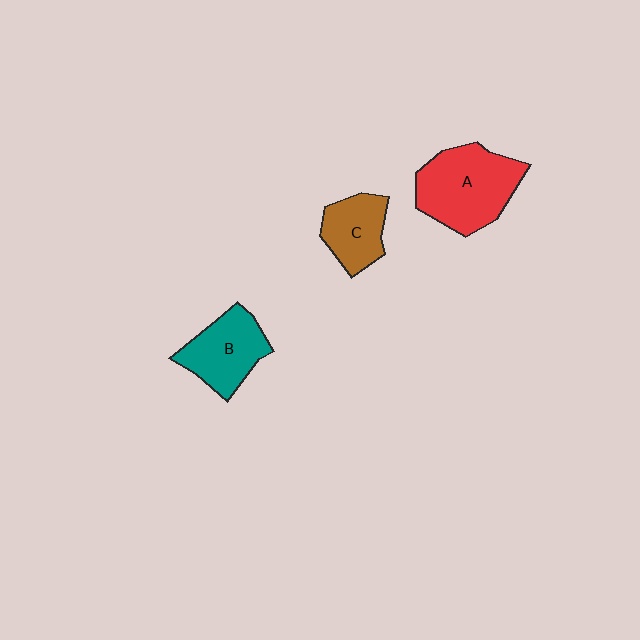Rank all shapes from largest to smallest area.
From largest to smallest: A (red), B (teal), C (brown).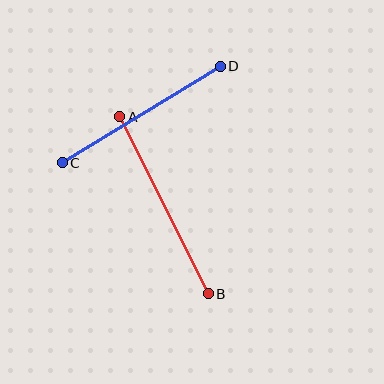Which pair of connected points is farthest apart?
Points A and B are farthest apart.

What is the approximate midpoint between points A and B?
The midpoint is at approximately (164, 205) pixels.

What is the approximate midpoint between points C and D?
The midpoint is at approximately (141, 114) pixels.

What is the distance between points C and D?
The distance is approximately 185 pixels.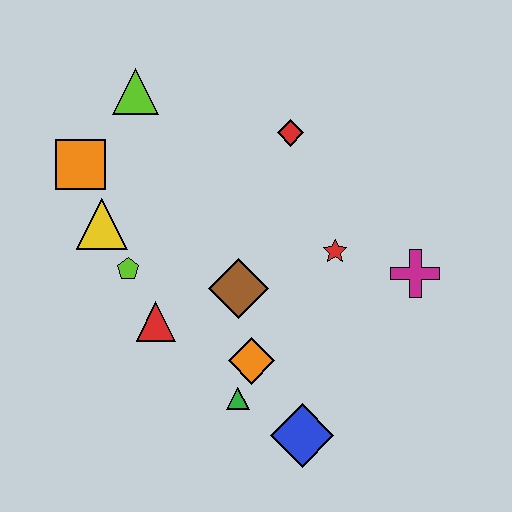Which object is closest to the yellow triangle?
The lime pentagon is closest to the yellow triangle.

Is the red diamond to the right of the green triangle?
Yes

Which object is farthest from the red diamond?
The blue diamond is farthest from the red diamond.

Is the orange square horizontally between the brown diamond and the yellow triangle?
No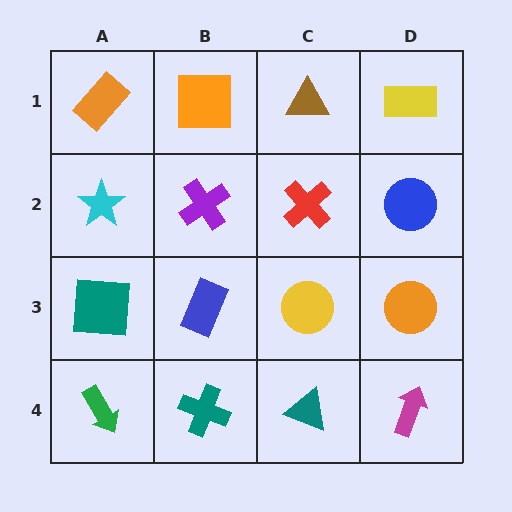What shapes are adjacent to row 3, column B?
A purple cross (row 2, column B), a teal cross (row 4, column B), a teal square (row 3, column A), a yellow circle (row 3, column C).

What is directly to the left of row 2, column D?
A red cross.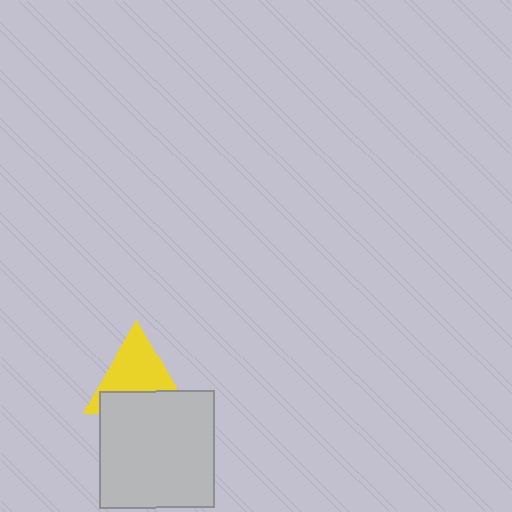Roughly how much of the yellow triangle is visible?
About half of it is visible (roughly 60%).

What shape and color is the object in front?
The object in front is a light gray rectangle.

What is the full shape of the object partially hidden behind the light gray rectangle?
The partially hidden object is a yellow triangle.